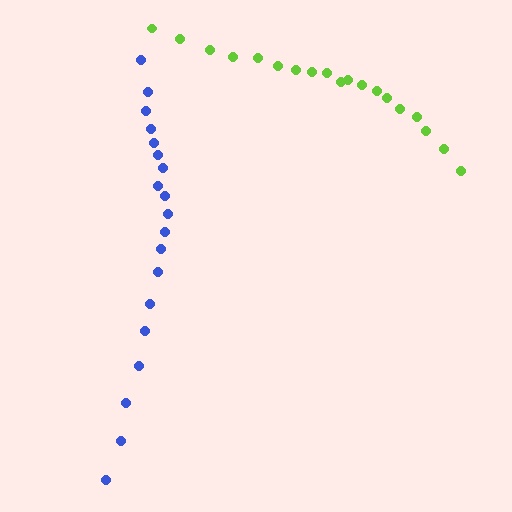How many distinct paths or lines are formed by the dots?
There are 2 distinct paths.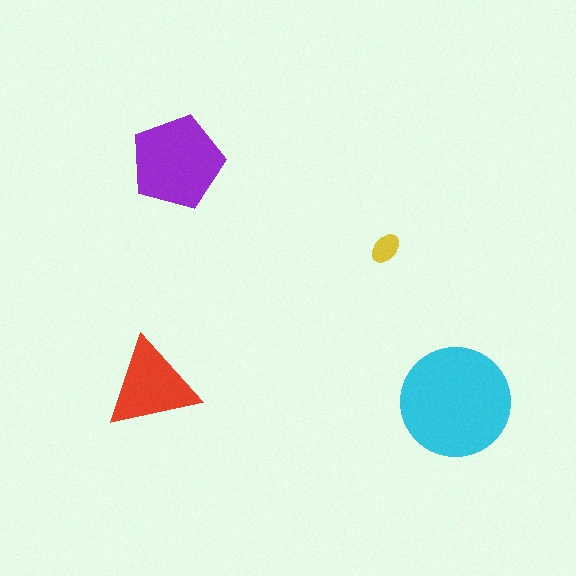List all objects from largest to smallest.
The cyan circle, the purple pentagon, the red triangle, the yellow ellipse.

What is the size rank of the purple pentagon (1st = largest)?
2nd.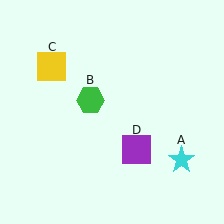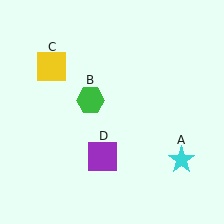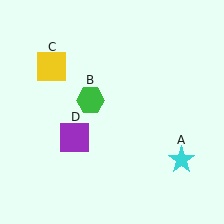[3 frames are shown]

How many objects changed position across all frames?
1 object changed position: purple square (object D).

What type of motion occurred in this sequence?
The purple square (object D) rotated clockwise around the center of the scene.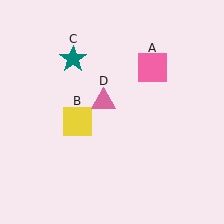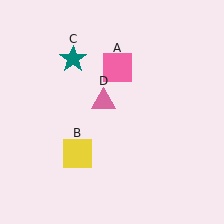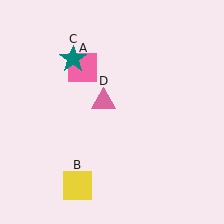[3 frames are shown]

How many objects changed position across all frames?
2 objects changed position: pink square (object A), yellow square (object B).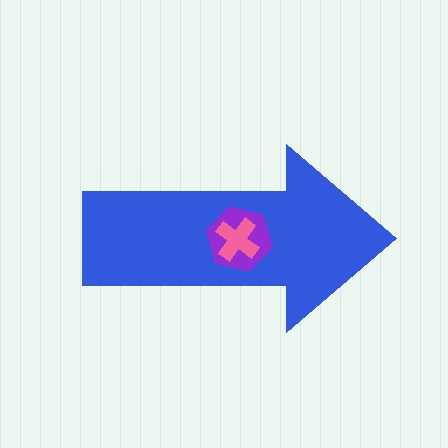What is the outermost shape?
The blue arrow.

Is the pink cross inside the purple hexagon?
Yes.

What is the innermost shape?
The pink cross.